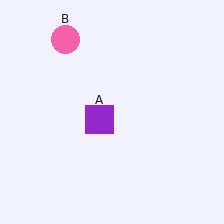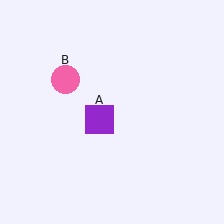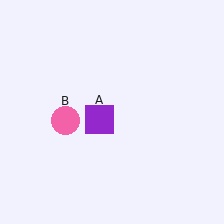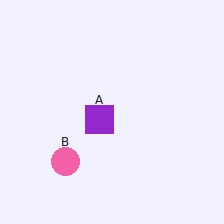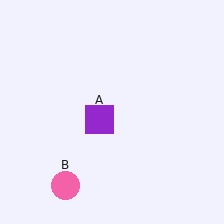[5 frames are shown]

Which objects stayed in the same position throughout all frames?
Purple square (object A) remained stationary.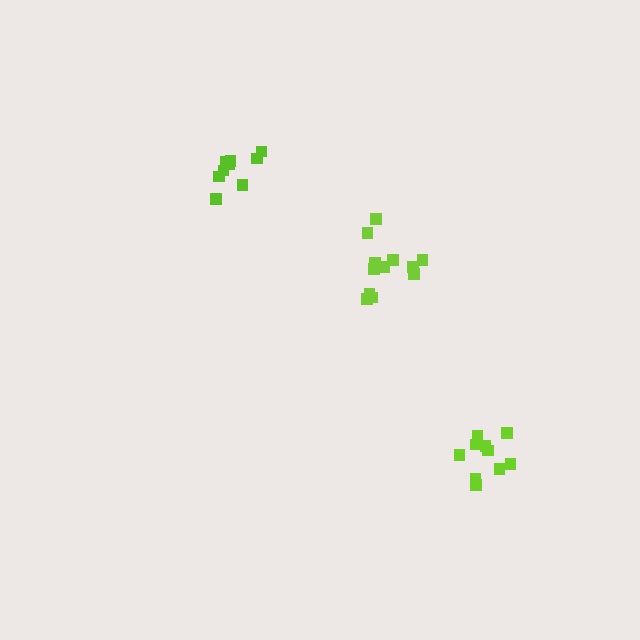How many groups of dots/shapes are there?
There are 3 groups.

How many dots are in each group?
Group 1: 10 dots, Group 2: 9 dots, Group 3: 12 dots (31 total).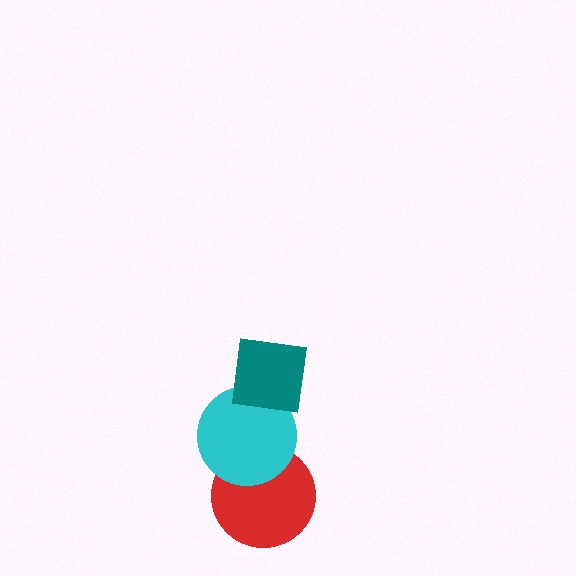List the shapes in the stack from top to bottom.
From top to bottom: the teal square, the cyan circle, the red circle.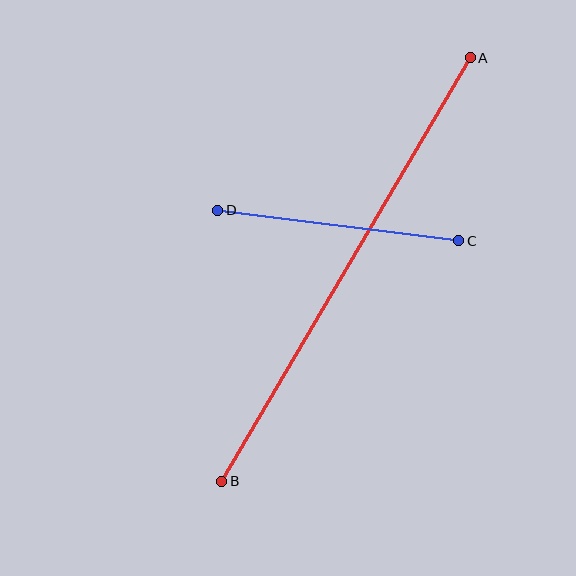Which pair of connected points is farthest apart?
Points A and B are farthest apart.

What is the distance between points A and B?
The distance is approximately 491 pixels.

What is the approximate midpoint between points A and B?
The midpoint is at approximately (346, 269) pixels.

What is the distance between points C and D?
The distance is approximately 243 pixels.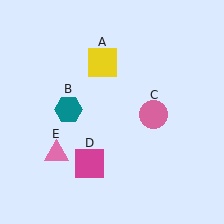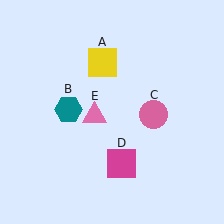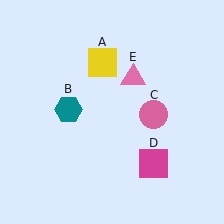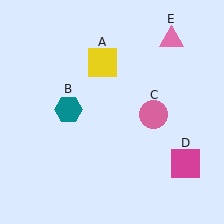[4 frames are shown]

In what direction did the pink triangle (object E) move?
The pink triangle (object E) moved up and to the right.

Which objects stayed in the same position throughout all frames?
Yellow square (object A) and teal hexagon (object B) and pink circle (object C) remained stationary.